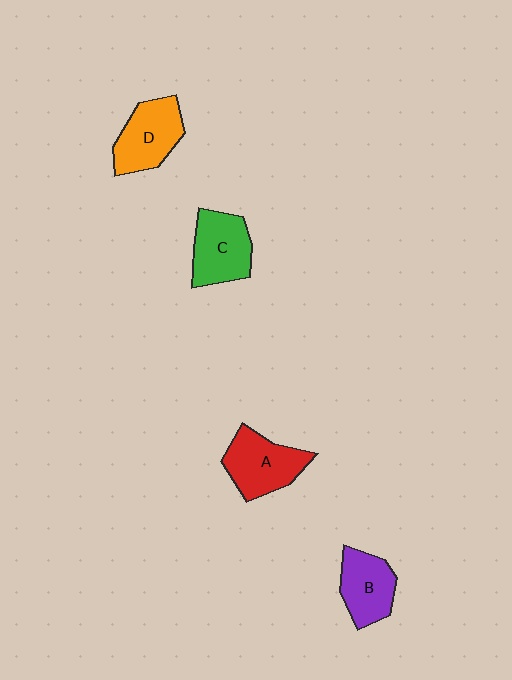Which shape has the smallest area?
Shape B (purple).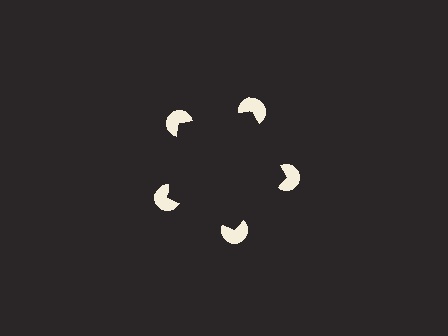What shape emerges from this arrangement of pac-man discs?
An illusory pentagon — its edges are inferred from the aligned wedge cuts in the pac-man discs, not physically drawn.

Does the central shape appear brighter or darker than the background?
It typically appears slightly darker than the background, even though no actual brightness change is drawn.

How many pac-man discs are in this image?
There are 5 — one at each vertex of the illusory pentagon.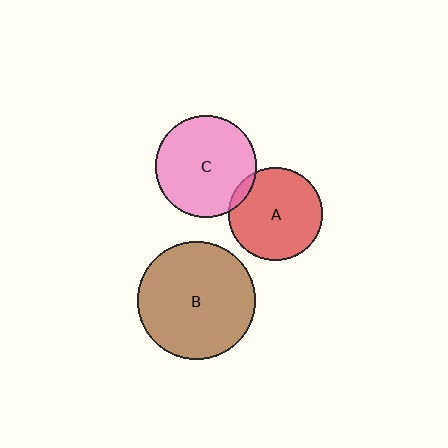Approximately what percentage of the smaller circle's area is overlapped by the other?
Approximately 5%.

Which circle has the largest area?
Circle B (brown).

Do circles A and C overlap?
Yes.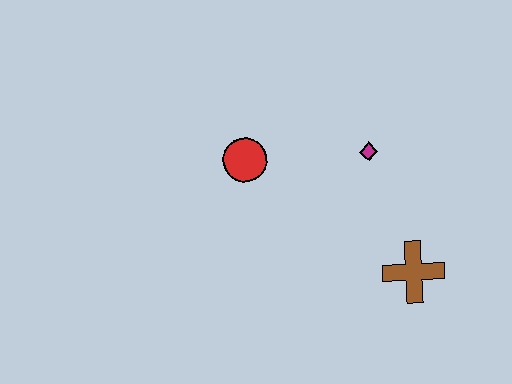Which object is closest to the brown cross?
The magenta diamond is closest to the brown cross.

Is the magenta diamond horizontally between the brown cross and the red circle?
Yes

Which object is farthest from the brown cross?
The red circle is farthest from the brown cross.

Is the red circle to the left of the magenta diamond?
Yes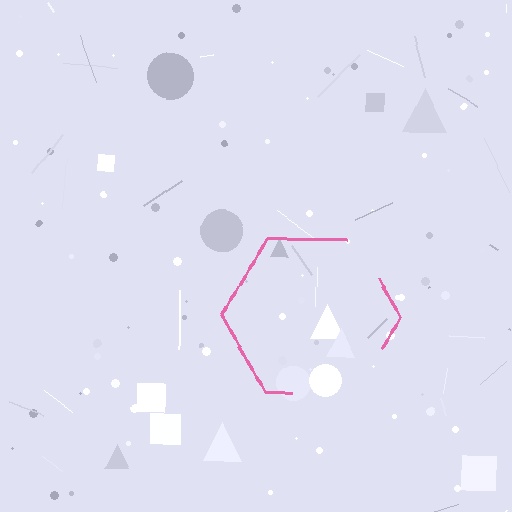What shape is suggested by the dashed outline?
The dashed outline suggests a hexagon.